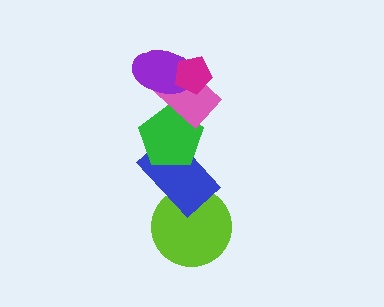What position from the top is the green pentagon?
The green pentagon is 4th from the top.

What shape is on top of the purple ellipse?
The magenta pentagon is on top of the purple ellipse.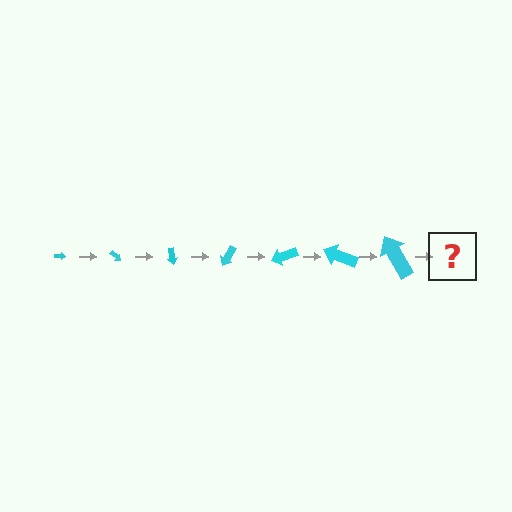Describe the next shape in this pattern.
It should be an arrow, larger than the previous one and rotated 280 degrees from the start.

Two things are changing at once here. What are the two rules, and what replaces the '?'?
The two rules are that the arrow grows larger each step and it rotates 40 degrees each step. The '?' should be an arrow, larger than the previous one and rotated 280 degrees from the start.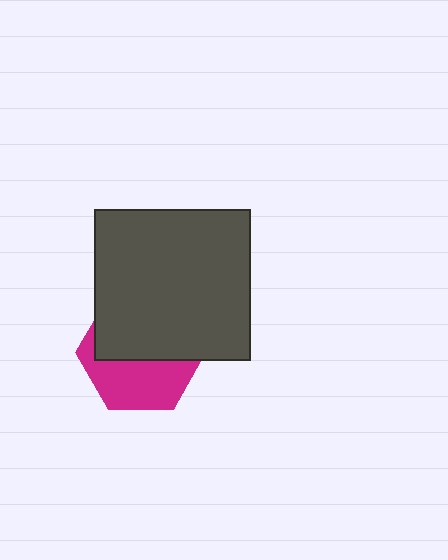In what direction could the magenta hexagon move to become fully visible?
The magenta hexagon could move down. That would shift it out from behind the dark gray rectangle entirely.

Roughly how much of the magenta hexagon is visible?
A small part of it is visible (roughly 44%).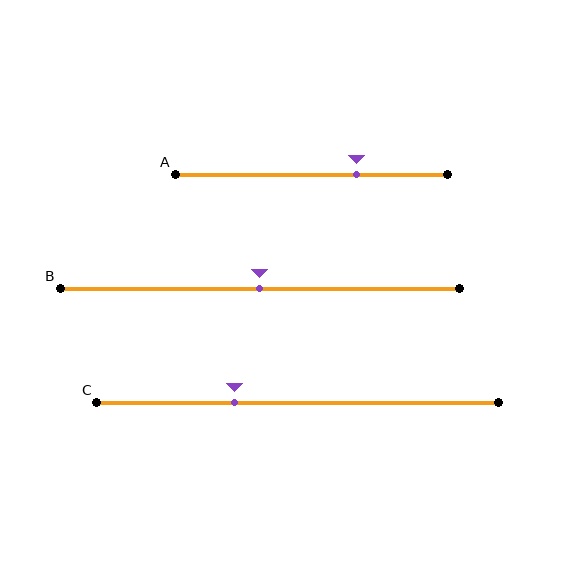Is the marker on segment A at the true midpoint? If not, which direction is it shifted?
No, the marker on segment A is shifted to the right by about 16% of the segment length.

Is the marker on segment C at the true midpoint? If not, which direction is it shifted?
No, the marker on segment C is shifted to the left by about 16% of the segment length.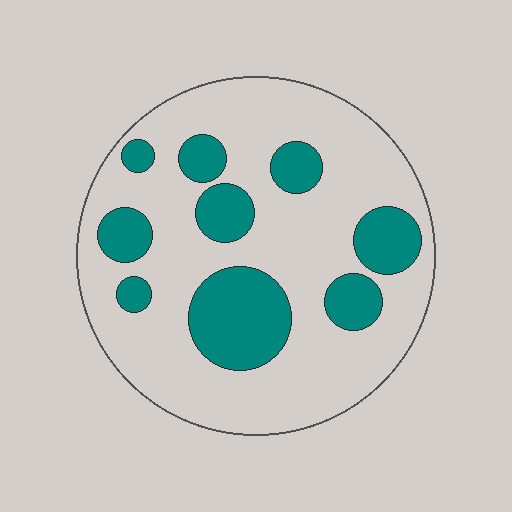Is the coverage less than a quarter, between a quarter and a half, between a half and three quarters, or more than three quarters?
Between a quarter and a half.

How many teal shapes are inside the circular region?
9.